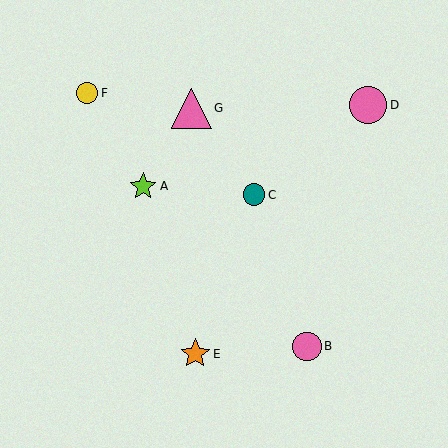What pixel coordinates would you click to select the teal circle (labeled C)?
Click at (254, 195) to select the teal circle C.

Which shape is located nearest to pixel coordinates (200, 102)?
The pink triangle (labeled G) at (191, 108) is nearest to that location.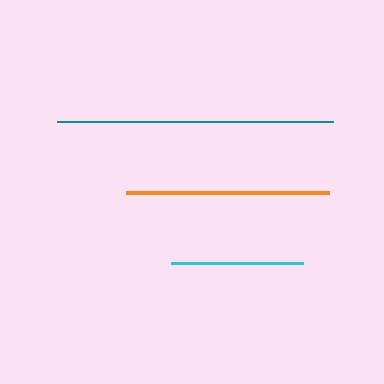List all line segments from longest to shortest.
From longest to shortest: teal, orange, cyan.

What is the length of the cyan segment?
The cyan segment is approximately 131 pixels long.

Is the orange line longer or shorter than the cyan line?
The orange line is longer than the cyan line.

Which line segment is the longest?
The teal line is the longest at approximately 275 pixels.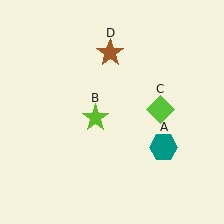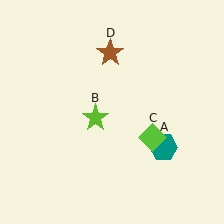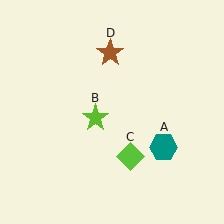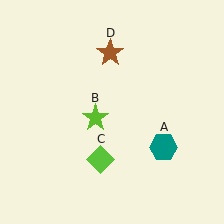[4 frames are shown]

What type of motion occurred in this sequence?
The lime diamond (object C) rotated clockwise around the center of the scene.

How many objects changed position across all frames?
1 object changed position: lime diamond (object C).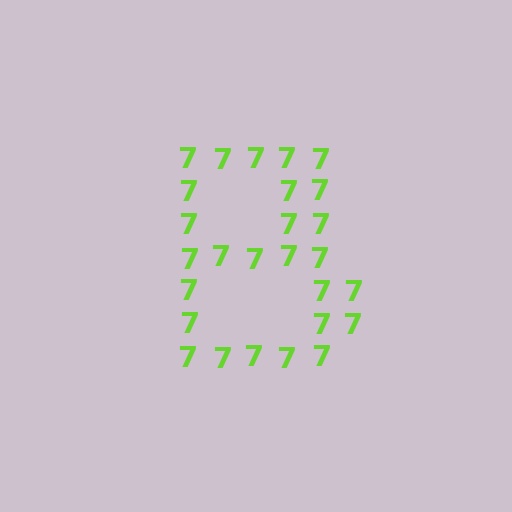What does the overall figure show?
The overall figure shows the letter B.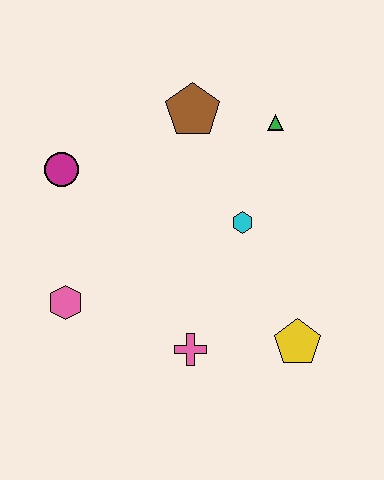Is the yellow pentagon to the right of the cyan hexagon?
Yes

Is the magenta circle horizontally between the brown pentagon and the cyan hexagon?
No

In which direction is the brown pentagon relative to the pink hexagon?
The brown pentagon is above the pink hexagon.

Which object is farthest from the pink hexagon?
The green triangle is farthest from the pink hexagon.